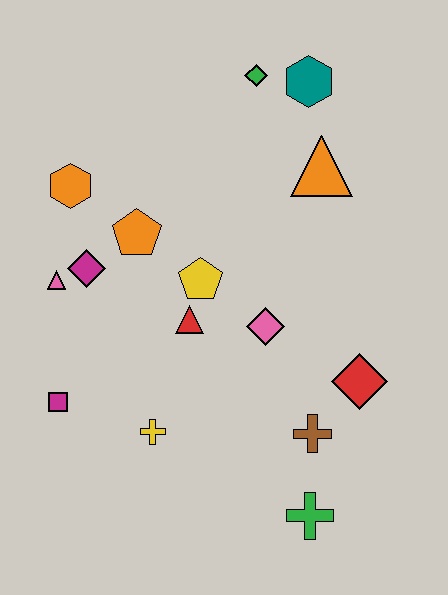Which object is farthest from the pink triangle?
The green cross is farthest from the pink triangle.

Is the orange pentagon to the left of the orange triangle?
Yes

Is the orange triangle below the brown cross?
No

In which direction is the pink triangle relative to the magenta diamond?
The pink triangle is to the left of the magenta diamond.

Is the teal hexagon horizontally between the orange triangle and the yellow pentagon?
Yes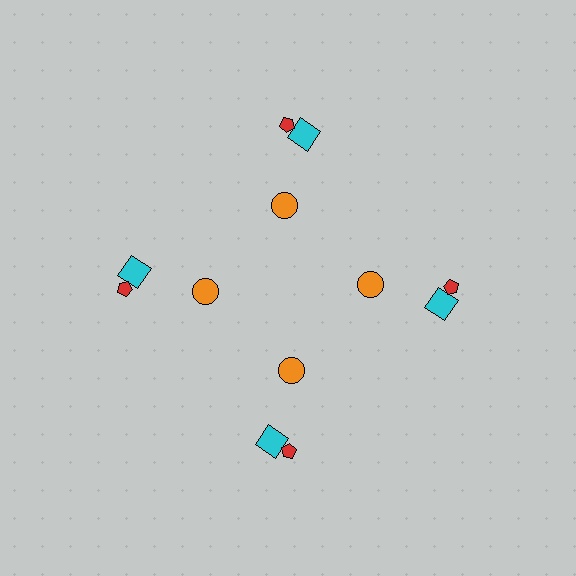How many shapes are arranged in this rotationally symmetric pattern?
There are 12 shapes, arranged in 4 groups of 3.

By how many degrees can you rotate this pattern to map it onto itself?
The pattern maps onto itself every 90 degrees of rotation.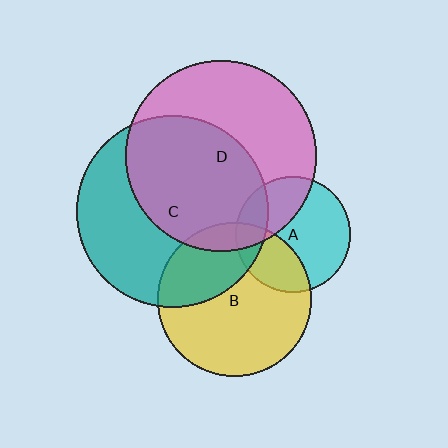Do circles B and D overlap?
Yes.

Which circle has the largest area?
Circle C (teal).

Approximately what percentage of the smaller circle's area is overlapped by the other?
Approximately 10%.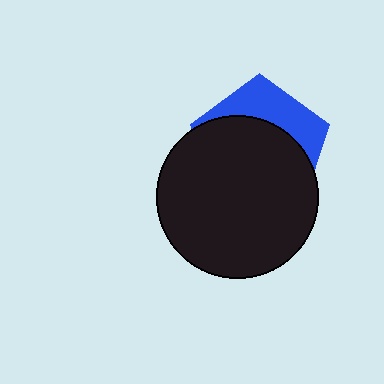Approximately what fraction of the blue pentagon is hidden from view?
Roughly 68% of the blue pentagon is hidden behind the black circle.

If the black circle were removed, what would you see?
You would see the complete blue pentagon.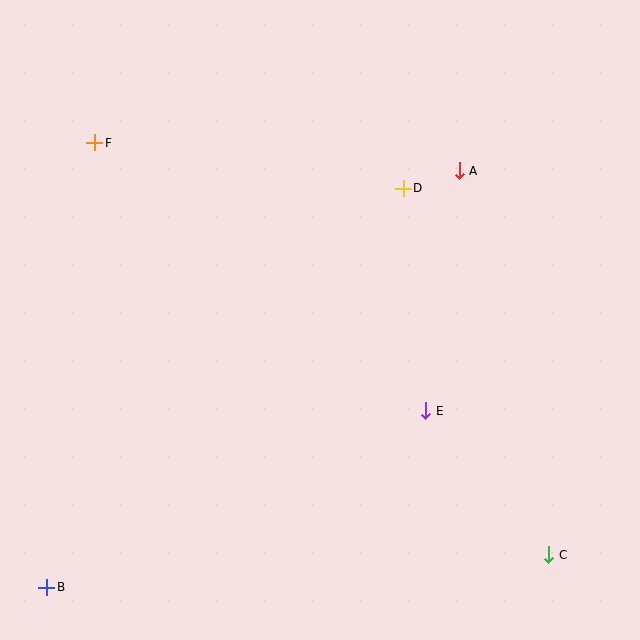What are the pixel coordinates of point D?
Point D is at (403, 188).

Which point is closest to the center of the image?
Point E at (426, 411) is closest to the center.